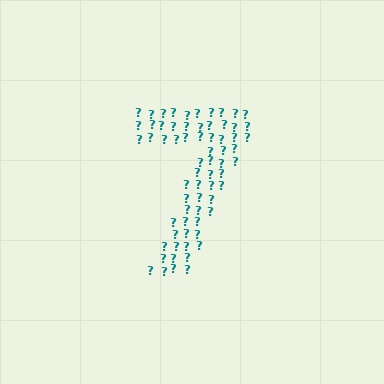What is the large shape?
The large shape is the digit 7.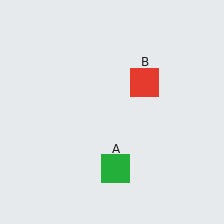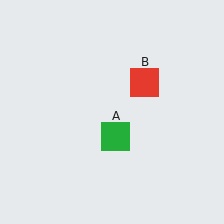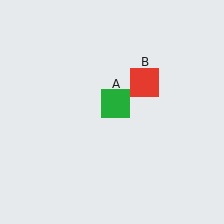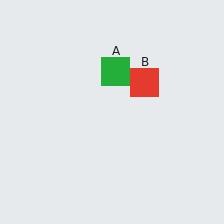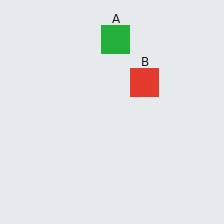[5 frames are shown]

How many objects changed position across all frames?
1 object changed position: green square (object A).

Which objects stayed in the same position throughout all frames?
Red square (object B) remained stationary.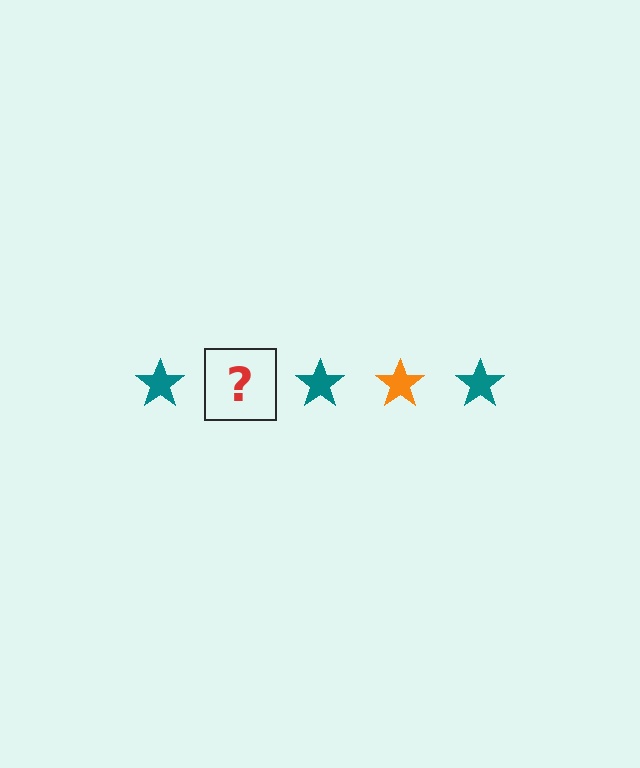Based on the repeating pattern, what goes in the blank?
The blank should be an orange star.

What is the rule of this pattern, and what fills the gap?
The rule is that the pattern cycles through teal, orange stars. The gap should be filled with an orange star.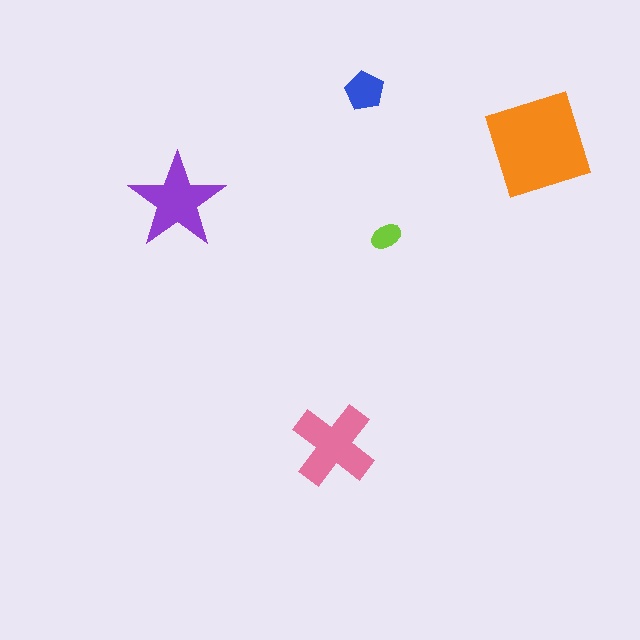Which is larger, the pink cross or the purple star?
The pink cross.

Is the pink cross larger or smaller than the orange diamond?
Smaller.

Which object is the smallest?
The lime ellipse.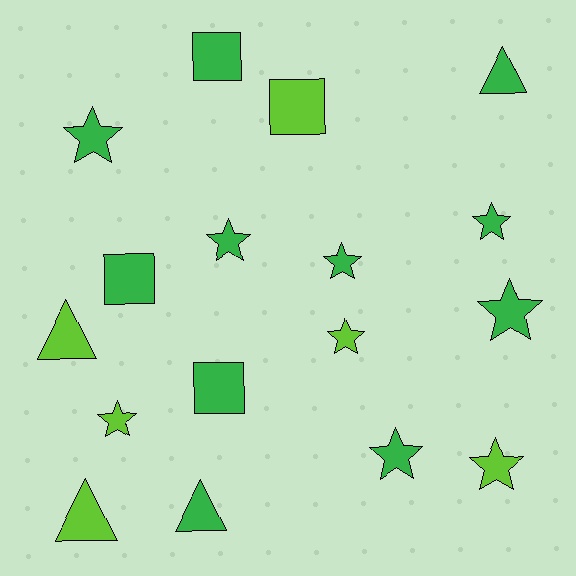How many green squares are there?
There are 3 green squares.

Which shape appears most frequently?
Star, with 9 objects.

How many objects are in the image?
There are 17 objects.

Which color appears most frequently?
Green, with 11 objects.